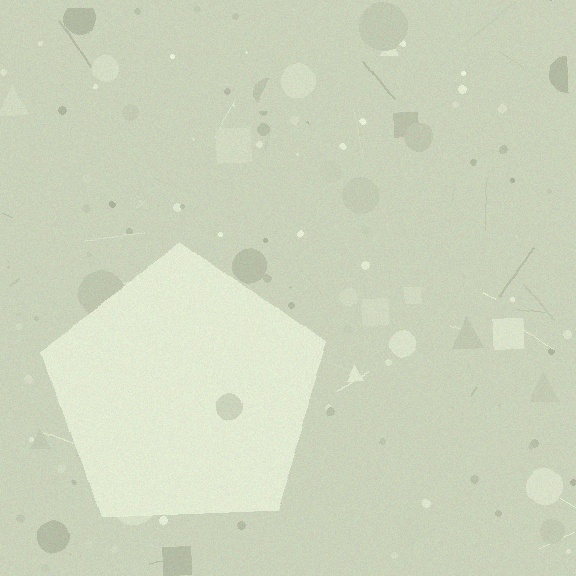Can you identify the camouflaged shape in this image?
The camouflaged shape is a pentagon.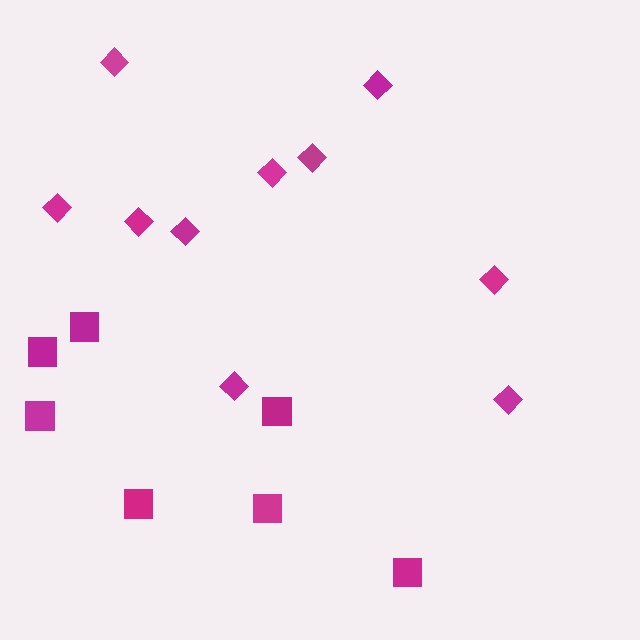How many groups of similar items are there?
There are 2 groups: one group of squares (7) and one group of diamonds (10).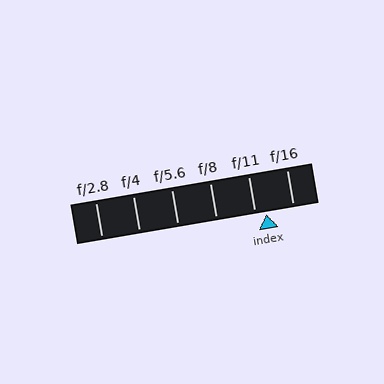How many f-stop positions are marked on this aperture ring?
There are 6 f-stop positions marked.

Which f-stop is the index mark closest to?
The index mark is closest to f/11.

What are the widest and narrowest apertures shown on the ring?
The widest aperture shown is f/2.8 and the narrowest is f/16.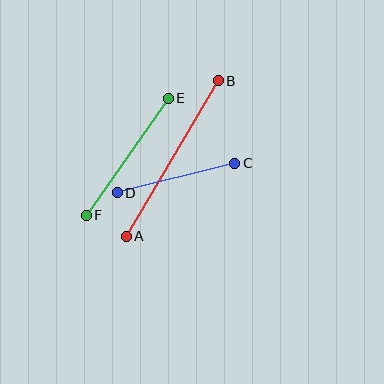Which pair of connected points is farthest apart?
Points A and B are farthest apart.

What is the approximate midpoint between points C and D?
The midpoint is at approximately (176, 178) pixels.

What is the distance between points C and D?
The distance is approximately 121 pixels.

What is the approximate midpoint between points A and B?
The midpoint is at approximately (172, 158) pixels.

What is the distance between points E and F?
The distance is approximately 143 pixels.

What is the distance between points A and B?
The distance is approximately 181 pixels.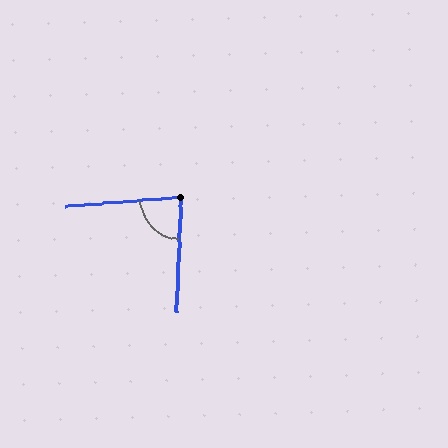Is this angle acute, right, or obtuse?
It is acute.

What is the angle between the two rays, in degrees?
Approximately 83 degrees.